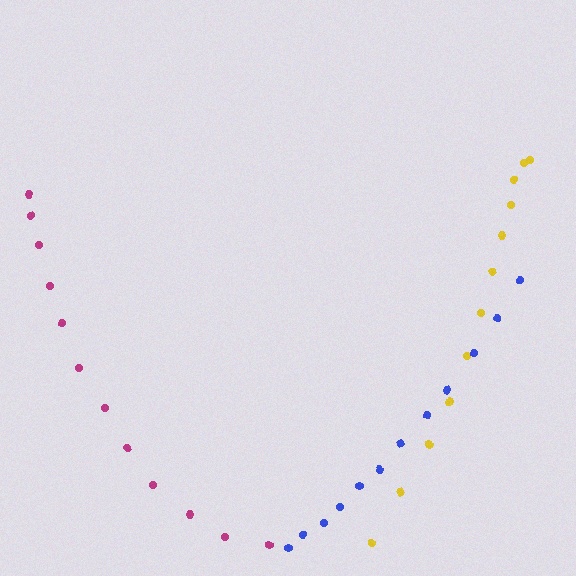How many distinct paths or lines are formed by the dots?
There are 3 distinct paths.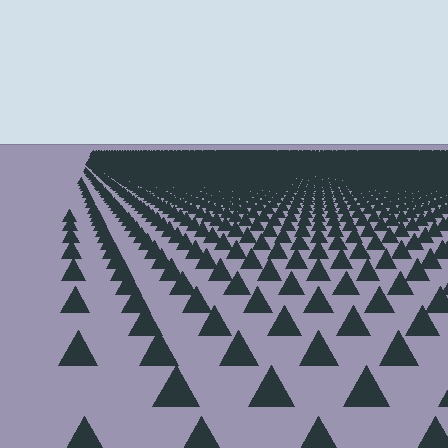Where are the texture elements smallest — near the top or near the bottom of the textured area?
Near the top.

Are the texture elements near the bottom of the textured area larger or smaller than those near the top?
Larger. Near the bottom, elements are closer to the viewer and appear at a bigger on-screen size.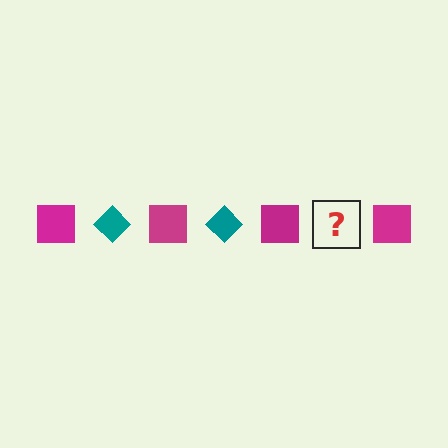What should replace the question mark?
The question mark should be replaced with a teal diamond.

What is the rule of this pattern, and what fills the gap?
The rule is that the pattern alternates between magenta square and teal diamond. The gap should be filled with a teal diamond.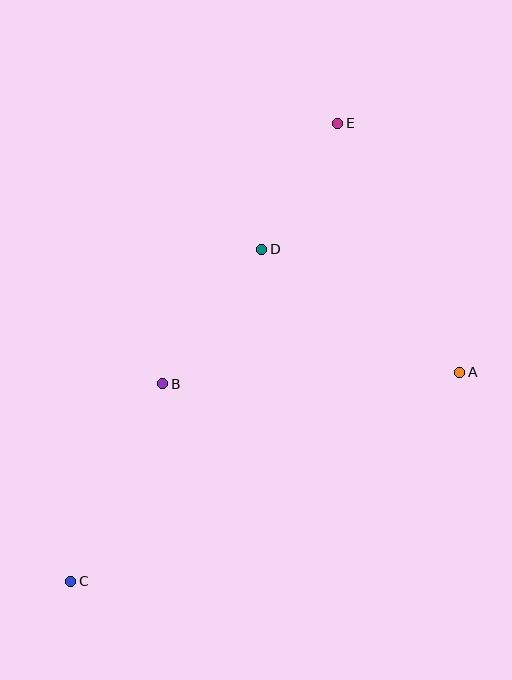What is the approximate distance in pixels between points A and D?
The distance between A and D is approximately 233 pixels.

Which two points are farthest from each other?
Points C and E are farthest from each other.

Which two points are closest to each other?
Points D and E are closest to each other.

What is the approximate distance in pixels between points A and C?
The distance between A and C is approximately 442 pixels.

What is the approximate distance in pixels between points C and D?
The distance between C and D is approximately 383 pixels.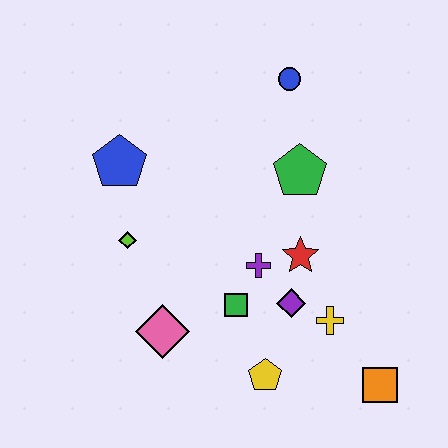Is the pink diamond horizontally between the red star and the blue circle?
No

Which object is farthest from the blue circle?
The orange square is farthest from the blue circle.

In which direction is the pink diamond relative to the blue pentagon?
The pink diamond is below the blue pentagon.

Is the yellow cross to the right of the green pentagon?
Yes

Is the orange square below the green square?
Yes